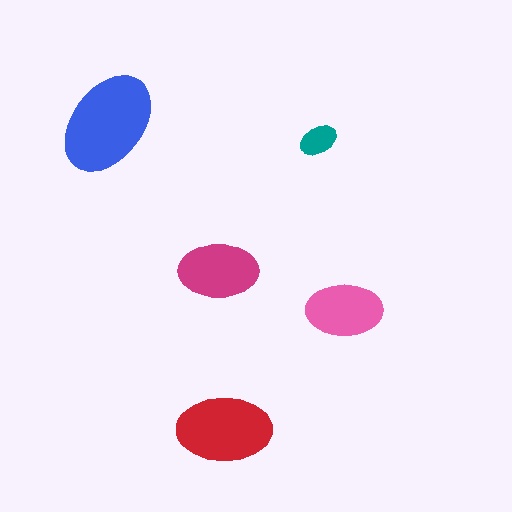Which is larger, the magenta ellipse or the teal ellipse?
The magenta one.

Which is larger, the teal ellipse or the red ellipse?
The red one.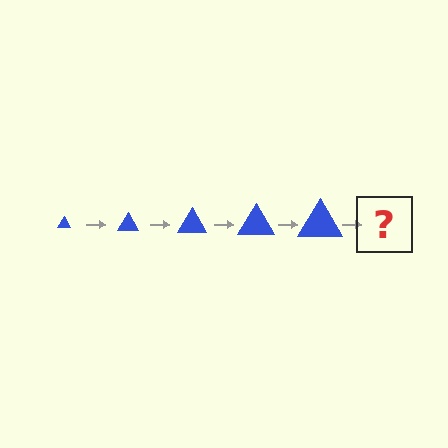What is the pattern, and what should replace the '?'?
The pattern is that the triangle gets progressively larger each step. The '?' should be a blue triangle, larger than the previous one.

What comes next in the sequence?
The next element should be a blue triangle, larger than the previous one.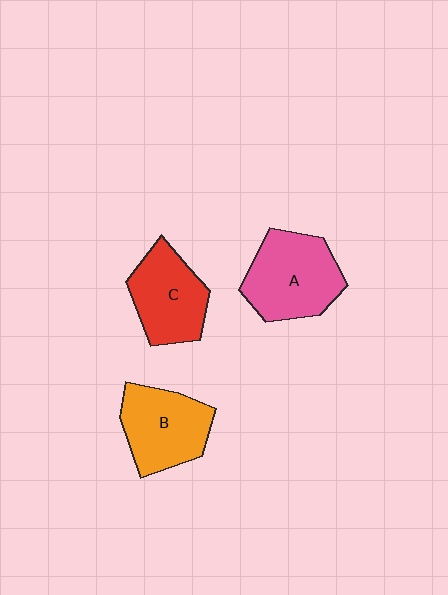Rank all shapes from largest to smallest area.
From largest to smallest: A (pink), B (orange), C (red).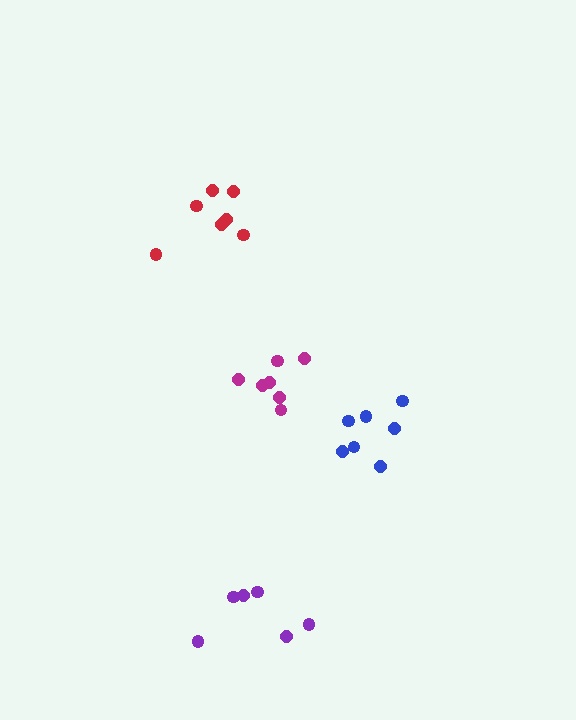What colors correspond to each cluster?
The clusters are colored: red, blue, magenta, purple.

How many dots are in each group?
Group 1: 7 dots, Group 2: 7 dots, Group 3: 7 dots, Group 4: 6 dots (27 total).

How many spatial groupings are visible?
There are 4 spatial groupings.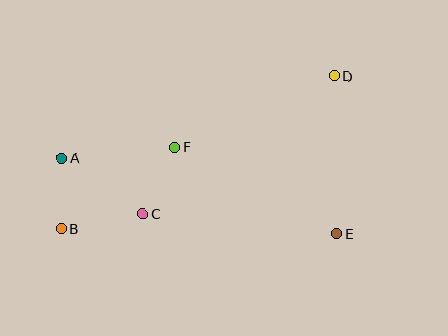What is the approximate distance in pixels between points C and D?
The distance between C and D is approximately 236 pixels.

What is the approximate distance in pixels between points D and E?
The distance between D and E is approximately 158 pixels.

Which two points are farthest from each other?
Points B and D are farthest from each other.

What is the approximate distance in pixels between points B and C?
The distance between B and C is approximately 83 pixels.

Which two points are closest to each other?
Points A and B are closest to each other.